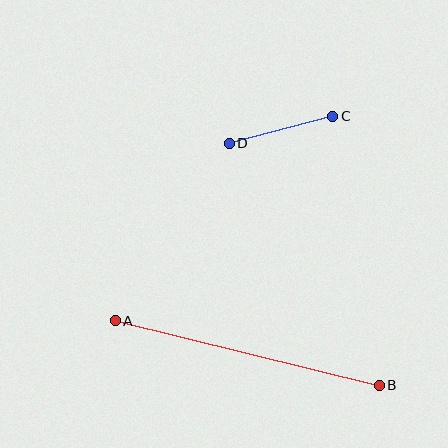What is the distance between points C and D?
The distance is approximately 107 pixels.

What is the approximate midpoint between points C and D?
The midpoint is at approximately (281, 130) pixels.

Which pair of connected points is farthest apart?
Points A and B are farthest apart.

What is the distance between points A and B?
The distance is approximately 272 pixels.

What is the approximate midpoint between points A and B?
The midpoint is at approximately (247, 353) pixels.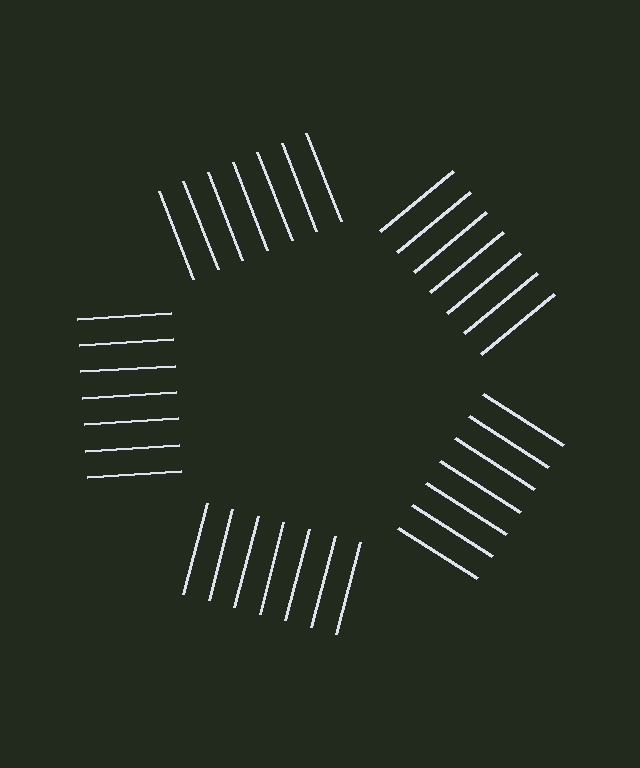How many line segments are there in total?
35 — 7 along each of the 5 edges.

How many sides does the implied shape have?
5 sides — the line-ends trace a pentagon.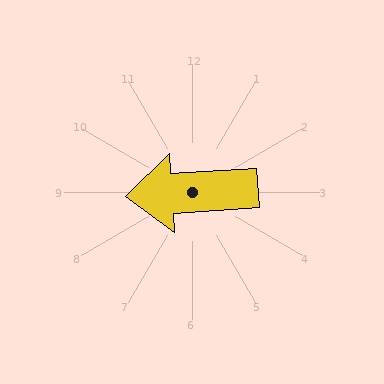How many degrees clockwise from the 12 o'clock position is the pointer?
Approximately 266 degrees.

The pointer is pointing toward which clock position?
Roughly 9 o'clock.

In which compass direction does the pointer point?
West.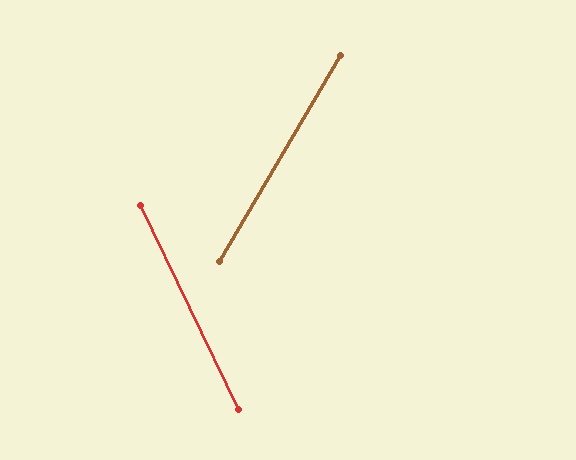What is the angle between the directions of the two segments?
Approximately 56 degrees.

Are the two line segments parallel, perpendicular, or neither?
Neither parallel nor perpendicular — they differ by about 56°.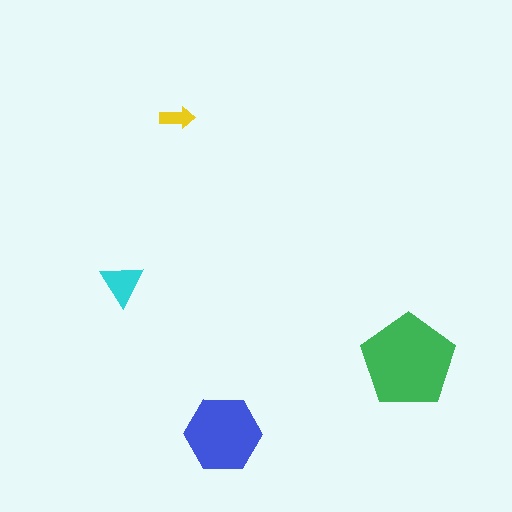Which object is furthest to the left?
The cyan triangle is leftmost.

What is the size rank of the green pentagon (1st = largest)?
1st.